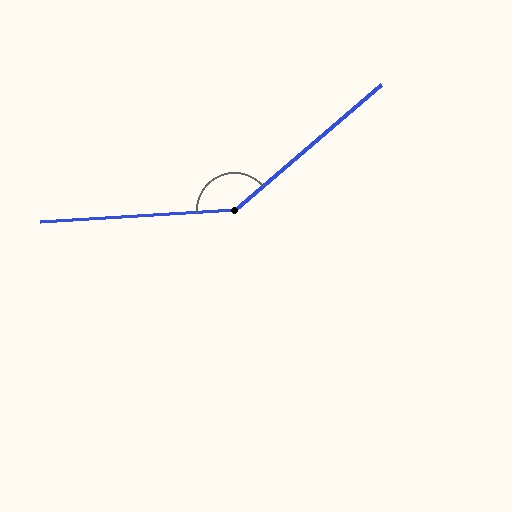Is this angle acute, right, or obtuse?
It is obtuse.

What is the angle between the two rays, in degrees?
Approximately 143 degrees.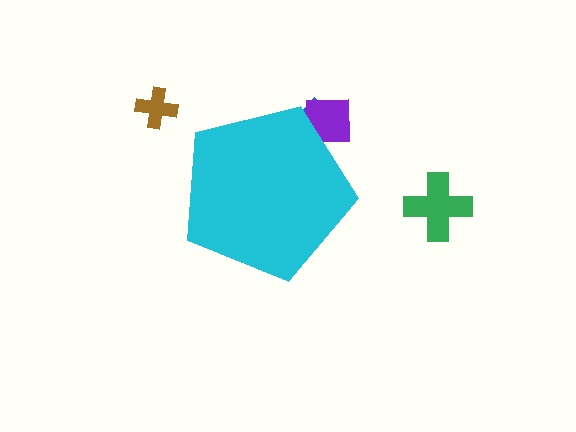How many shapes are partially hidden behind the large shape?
2 shapes are partially hidden.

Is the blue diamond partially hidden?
Yes, the blue diamond is partially hidden behind the cyan pentagon.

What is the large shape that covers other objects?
A cyan pentagon.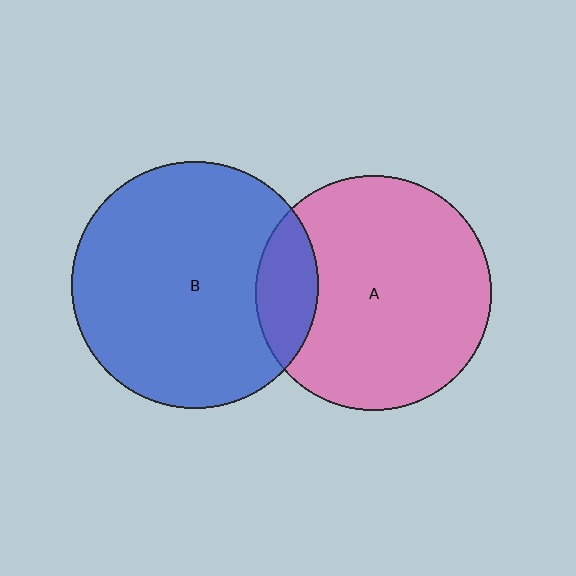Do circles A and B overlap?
Yes.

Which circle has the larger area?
Circle B (blue).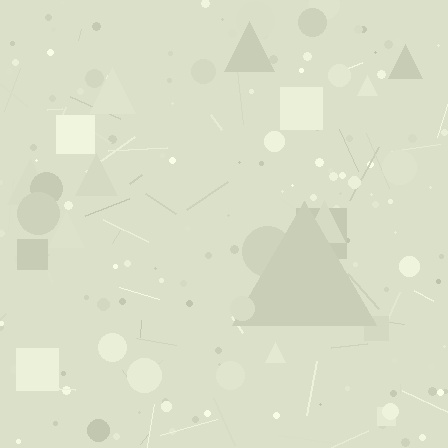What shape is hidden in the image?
A triangle is hidden in the image.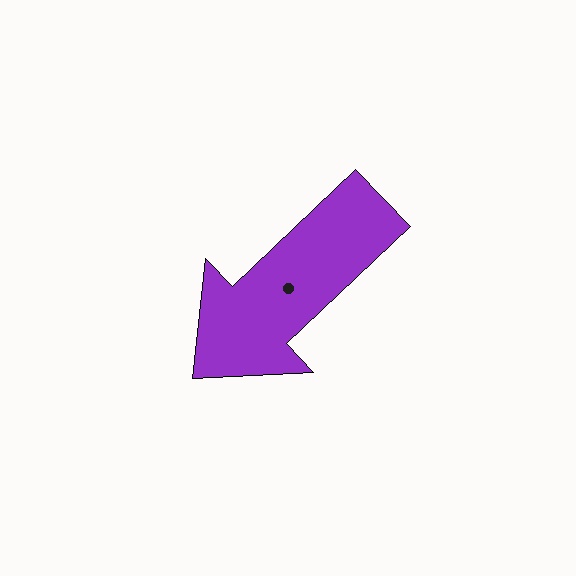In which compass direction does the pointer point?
Southwest.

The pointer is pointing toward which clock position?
Roughly 8 o'clock.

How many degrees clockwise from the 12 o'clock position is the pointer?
Approximately 226 degrees.